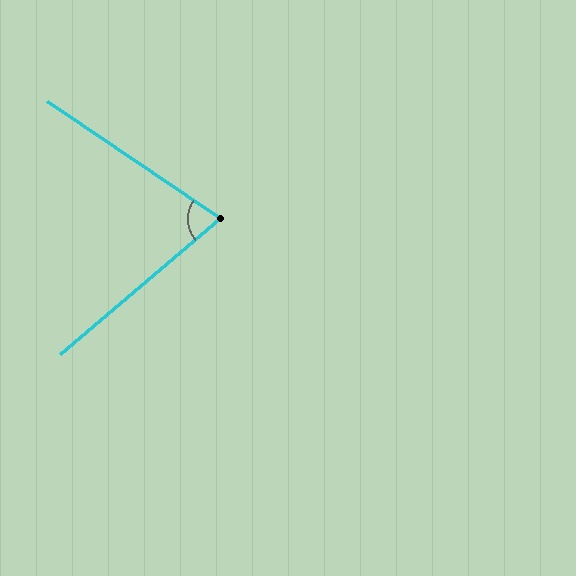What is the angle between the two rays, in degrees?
Approximately 74 degrees.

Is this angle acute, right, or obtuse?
It is acute.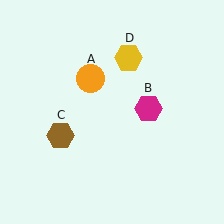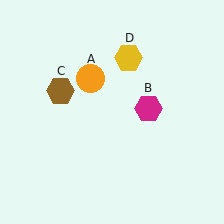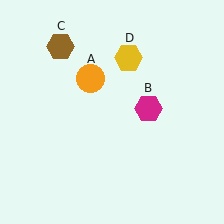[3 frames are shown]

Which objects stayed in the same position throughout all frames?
Orange circle (object A) and magenta hexagon (object B) and yellow hexagon (object D) remained stationary.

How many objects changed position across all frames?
1 object changed position: brown hexagon (object C).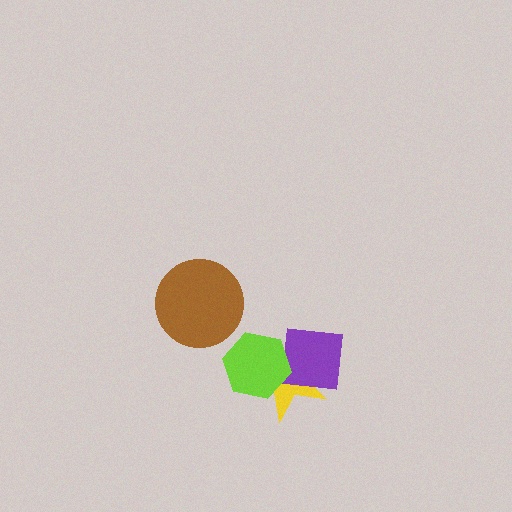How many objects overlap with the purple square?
2 objects overlap with the purple square.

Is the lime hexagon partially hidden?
No, no other shape covers it.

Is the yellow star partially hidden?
Yes, it is partially covered by another shape.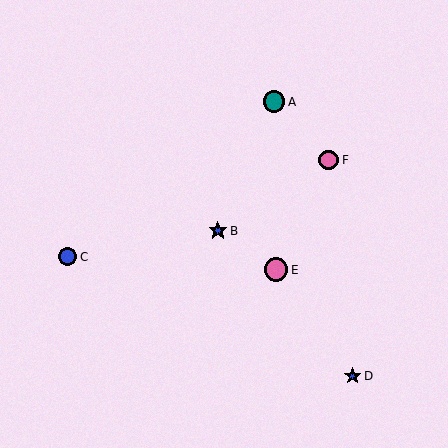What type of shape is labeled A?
Shape A is a teal circle.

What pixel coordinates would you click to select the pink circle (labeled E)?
Click at (276, 270) to select the pink circle E.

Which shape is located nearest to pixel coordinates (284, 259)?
The pink circle (labeled E) at (276, 270) is nearest to that location.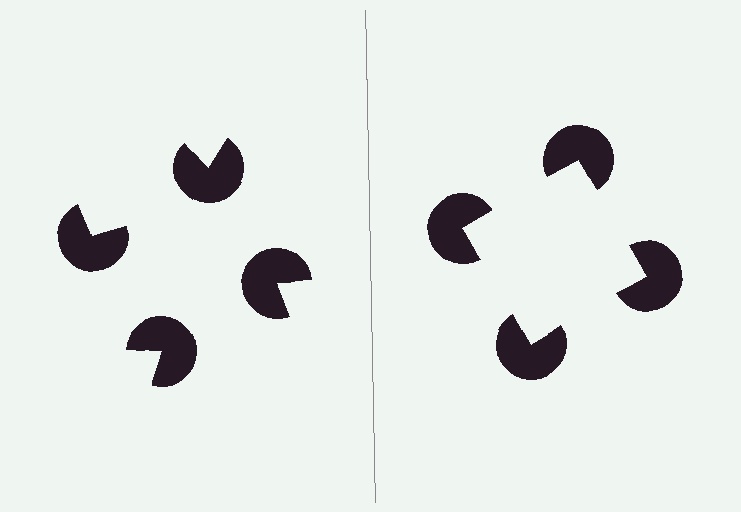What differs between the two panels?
The pac-man discs are positioned identically on both sides; only the wedge orientations differ. On the right they align to a square; on the left they are misaligned.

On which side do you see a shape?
An illusory square appears on the right side. On the left side the wedge cuts are rotated, so no coherent shape forms.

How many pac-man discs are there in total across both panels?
8 — 4 on each side.